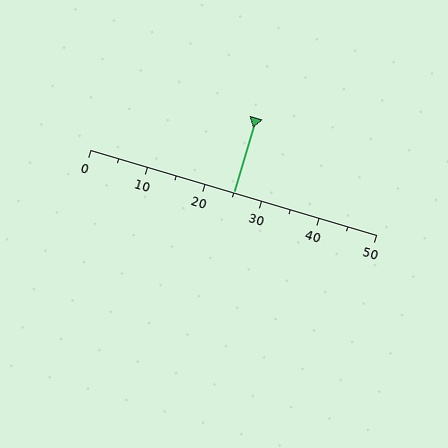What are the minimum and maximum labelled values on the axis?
The axis runs from 0 to 50.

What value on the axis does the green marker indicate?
The marker indicates approximately 25.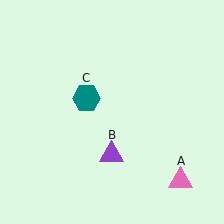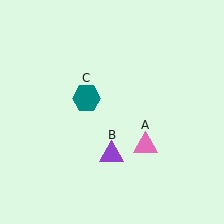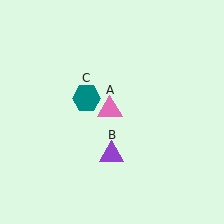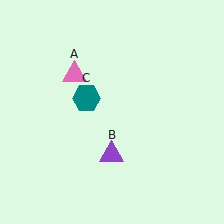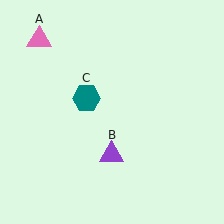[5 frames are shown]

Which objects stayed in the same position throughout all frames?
Purple triangle (object B) and teal hexagon (object C) remained stationary.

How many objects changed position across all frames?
1 object changed position: pink triangle (object A).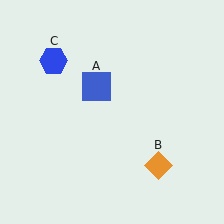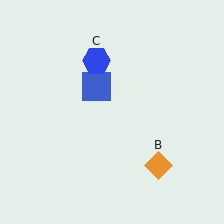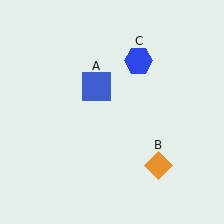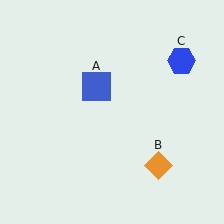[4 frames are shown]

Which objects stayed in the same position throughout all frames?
Blue square (object A) and orange diamond (object B) remained stationary.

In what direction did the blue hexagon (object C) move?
The blue hexagon (object C) moved right.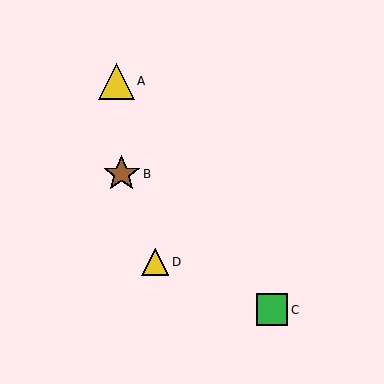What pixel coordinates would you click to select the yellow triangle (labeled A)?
Click at (117, 81) to select the yellow triangle A.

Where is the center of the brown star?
The center of the brown star is at (122, 174).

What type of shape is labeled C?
Shape C is a green square.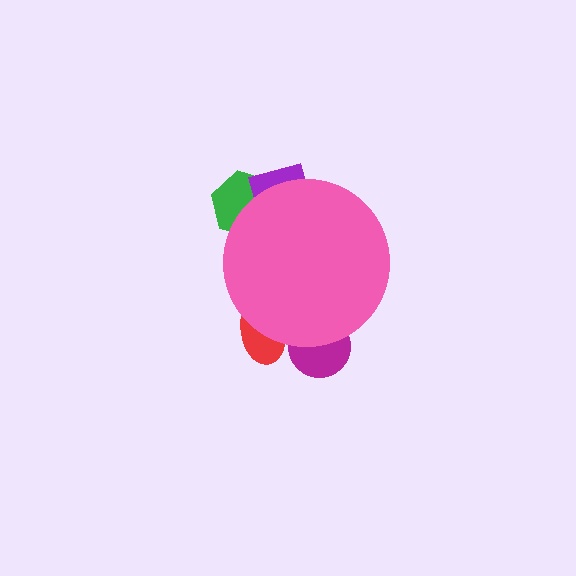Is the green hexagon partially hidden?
Yes, the green hexagon is partially hidden behind the pink circle.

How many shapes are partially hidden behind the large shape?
4 shapes are partially hidden.